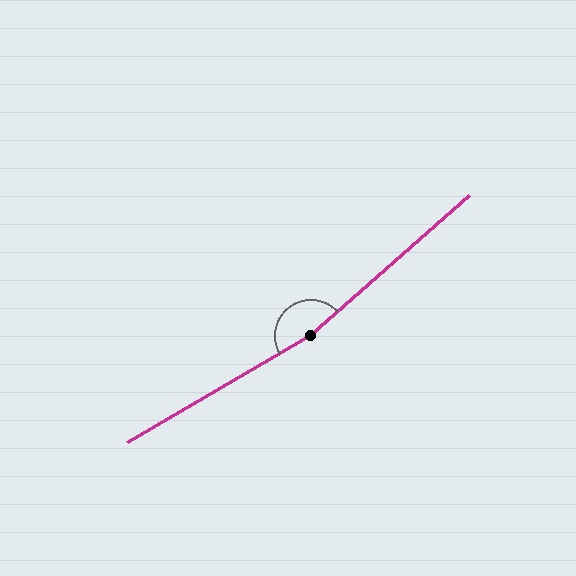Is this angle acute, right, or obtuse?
It is obtuse.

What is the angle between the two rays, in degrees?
Approximately 169 degrees.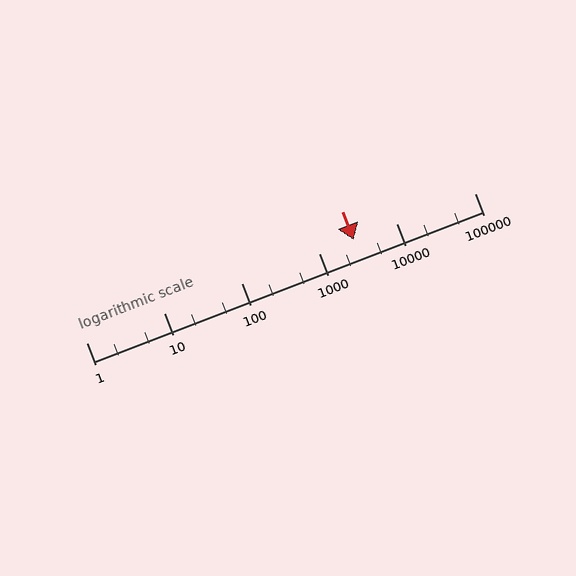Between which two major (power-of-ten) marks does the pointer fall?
The pointer is between 1000 and 10000.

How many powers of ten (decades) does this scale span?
The scale spans 5 decades, from 1 to 100000.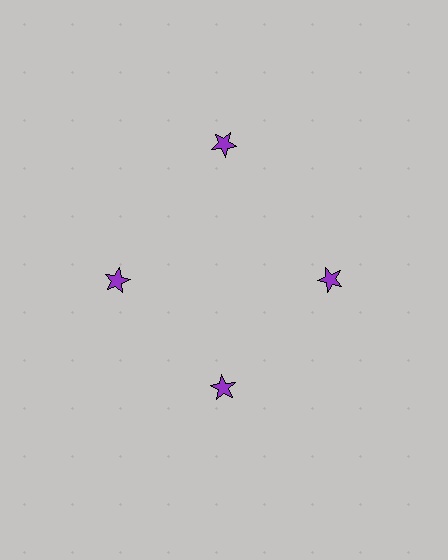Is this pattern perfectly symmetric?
No. The 4 purple stars are arranged in a ring, but one element near the 12 o'clock position is pushed outward from the center, breaking the 4-fold rotational symmetry.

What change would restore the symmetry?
The symmetry would be restored by moving it inward, back onto the ring so that all 4 stars sit at equal angles and equal distance from the center.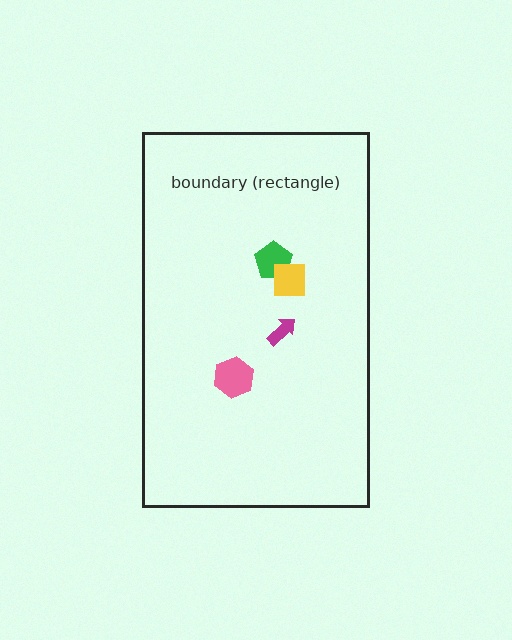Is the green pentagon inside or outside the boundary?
Inside.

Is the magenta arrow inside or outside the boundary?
Inside.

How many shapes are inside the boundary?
4 inside, 0 outside.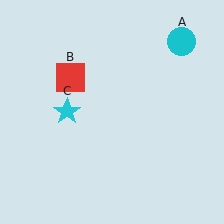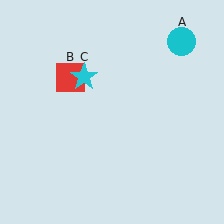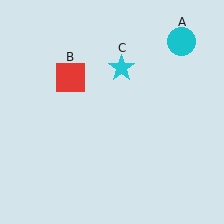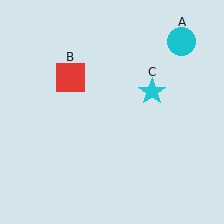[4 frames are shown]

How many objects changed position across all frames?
1 object changed position: cyan star (object C).